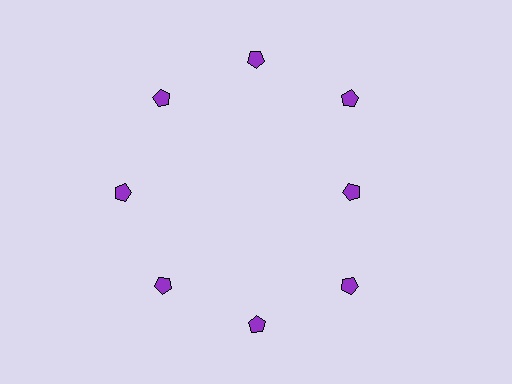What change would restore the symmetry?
The symmetry would be restored by moving it outward, back onto the ring so that all 8 pentagons sit at equal angles and equal distance from the center.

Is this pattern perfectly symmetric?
No. The 8 purple pentagons are arranged in a ring, but one element near the 3 o'clock position is pulled inward toward the center, breaking the 8-fold rotational symmetry.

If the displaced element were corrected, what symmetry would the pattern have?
It would have 8-fold rotational symmetry — the pattern would map onto itself every 45 degrees.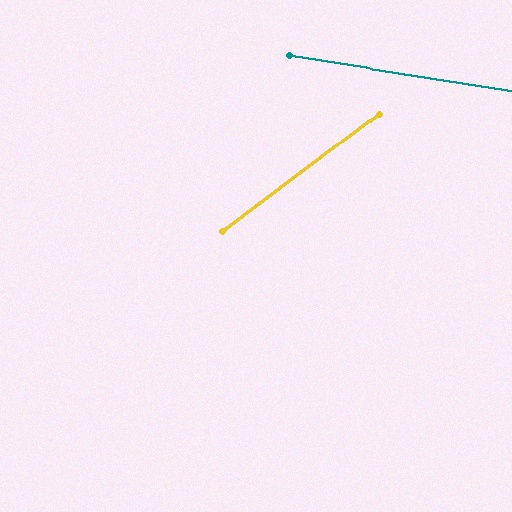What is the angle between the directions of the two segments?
Approximately 46 degrees.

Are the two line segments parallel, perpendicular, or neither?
Neither parallel nor perpendicular — they differ by about 46°.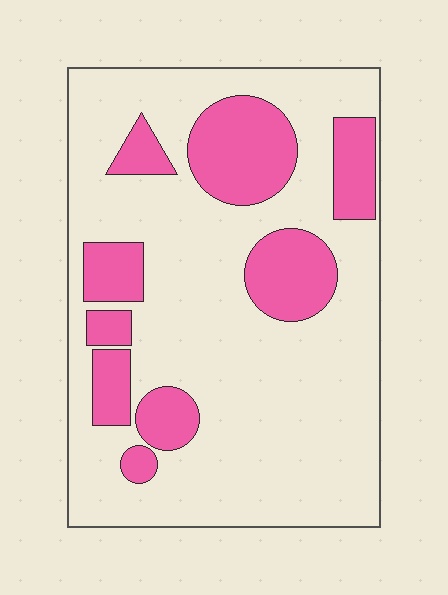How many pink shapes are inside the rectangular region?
9.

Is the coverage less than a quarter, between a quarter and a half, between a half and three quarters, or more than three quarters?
Less than a quarter.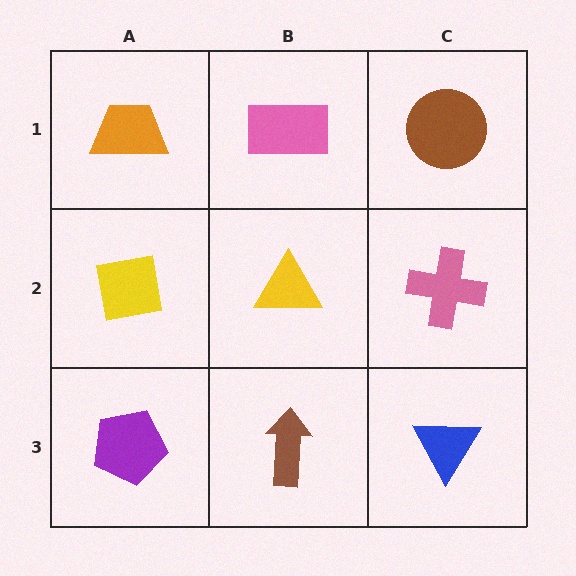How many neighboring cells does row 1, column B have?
3.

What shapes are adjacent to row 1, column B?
A yellow triangle (row 2, column B), an orange trapezoid (row 1, column A), a brown circle (row 1, column C).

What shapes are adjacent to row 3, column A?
A yellow square (row 2, column A), a brown arrow (row 3, column B).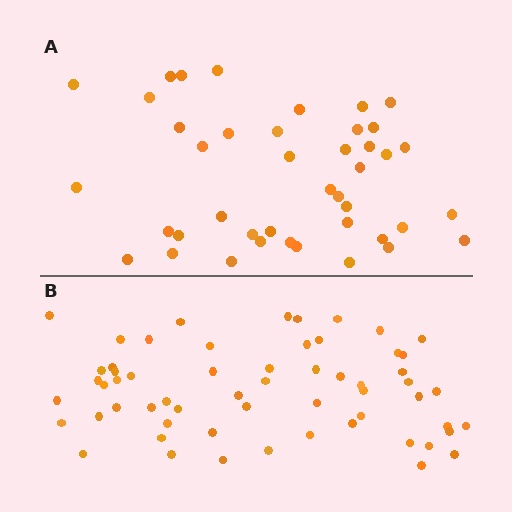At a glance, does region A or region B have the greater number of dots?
Region B (the bottom region) has more dots.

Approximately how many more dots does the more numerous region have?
Region B has approximately 15 more dots than region A.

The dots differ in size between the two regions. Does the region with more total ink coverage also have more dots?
No. Region A has more total ink coverage because its dots are larger, but region B actually contains more individual dots. Total area can be misleading — the number of items is what matters here.